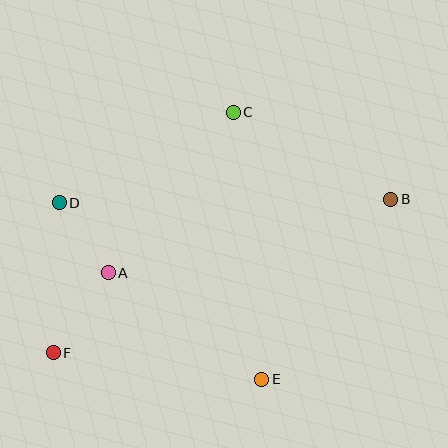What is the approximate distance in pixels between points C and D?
The distance between C and D is approximately 196 pixels.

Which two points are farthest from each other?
Points B and F are farthest from each other.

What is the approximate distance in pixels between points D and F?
The distance between D and F is approximately 150 pixels.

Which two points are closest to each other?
Points A and D are closest to each other.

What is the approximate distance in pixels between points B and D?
The distance between B and D is approximately 332 pixels.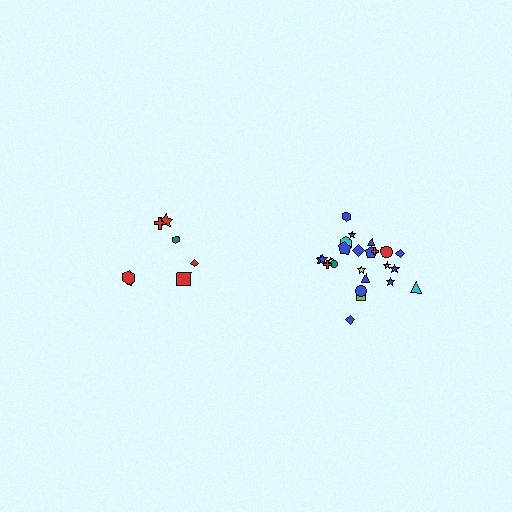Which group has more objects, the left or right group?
The right group.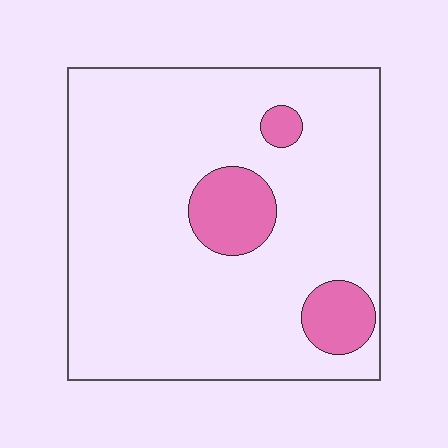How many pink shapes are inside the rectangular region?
3.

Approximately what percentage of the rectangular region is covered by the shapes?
Approximately 10%.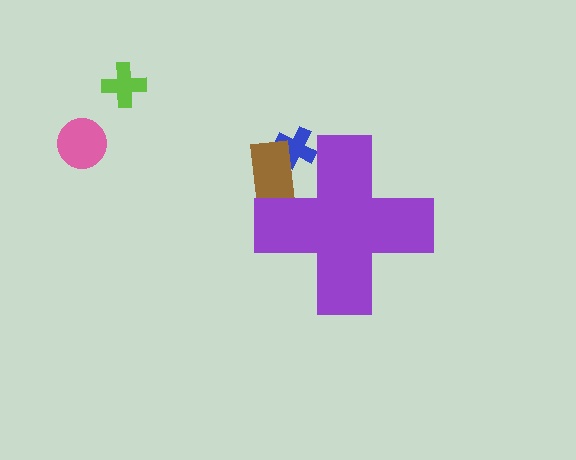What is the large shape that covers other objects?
A purple cross.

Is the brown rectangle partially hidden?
Yes, the brown rectangle is partially hidden behind the purple cross.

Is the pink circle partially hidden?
No, the pink circle is fully visible.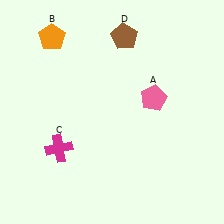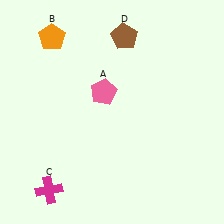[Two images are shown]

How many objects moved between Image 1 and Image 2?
2 objects moved between the two images.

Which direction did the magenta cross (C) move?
The magenta cross (C) moved down.